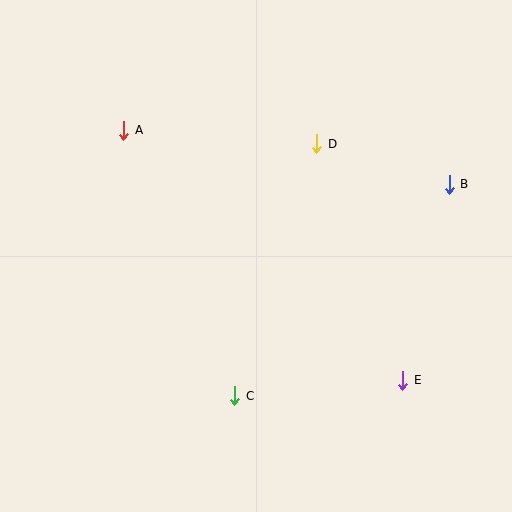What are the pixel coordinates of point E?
Point E is at (403, 380).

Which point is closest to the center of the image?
Point D at (317, 144) is closest to the center.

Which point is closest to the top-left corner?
Point A is closest to the top-left corner.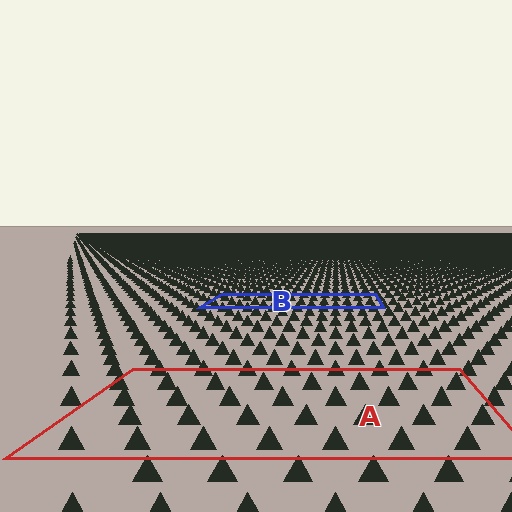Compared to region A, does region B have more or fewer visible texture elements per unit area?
Region B has more texture elements per unit area — they are packed more densely because it is farther away.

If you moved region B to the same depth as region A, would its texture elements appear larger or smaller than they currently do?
They would appear larger. At a closer depth, the same texture elements are projected at a bigger on-screen size.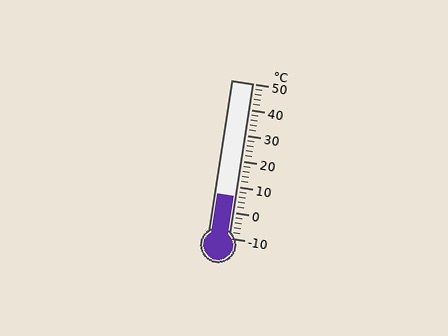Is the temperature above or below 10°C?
The temperature is below 10°C.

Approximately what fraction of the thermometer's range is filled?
The thermometer is filled to approximately 25% of its range.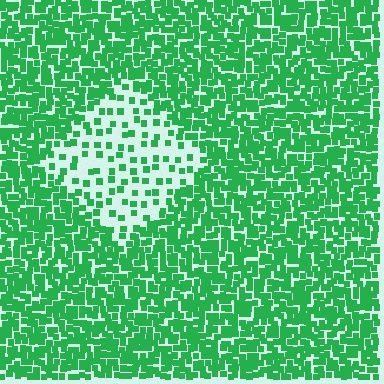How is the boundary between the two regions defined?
The boundary is defined by a change in element density (approximately 3.1x ratio). All elements are the same color, size, and shape.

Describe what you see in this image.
The image contains small green elements arranged at two different densities. A diamond-shaped region is visible where the elements are less densely packed than the surrounding area.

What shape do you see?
I see a diamond.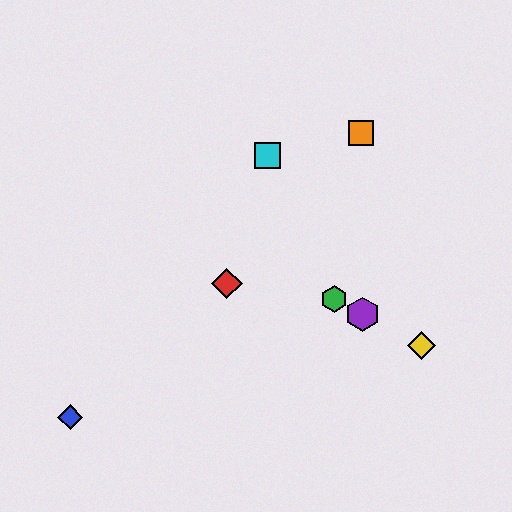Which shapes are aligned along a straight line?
The green hexagon, the yellow diamond, the purple hexagon are aligned along a straight line.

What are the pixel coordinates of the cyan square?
The cyan square is at (267, 155).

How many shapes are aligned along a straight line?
3 shapes (the green hexagon, the yellow diamond, the purple hexagon) are aligned along a straight line.